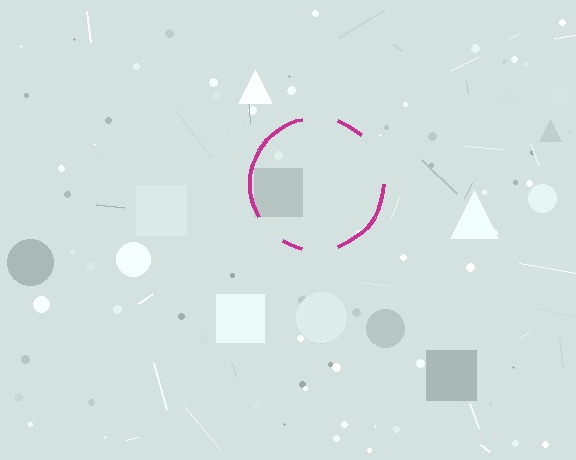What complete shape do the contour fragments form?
The contour fragments form a circle.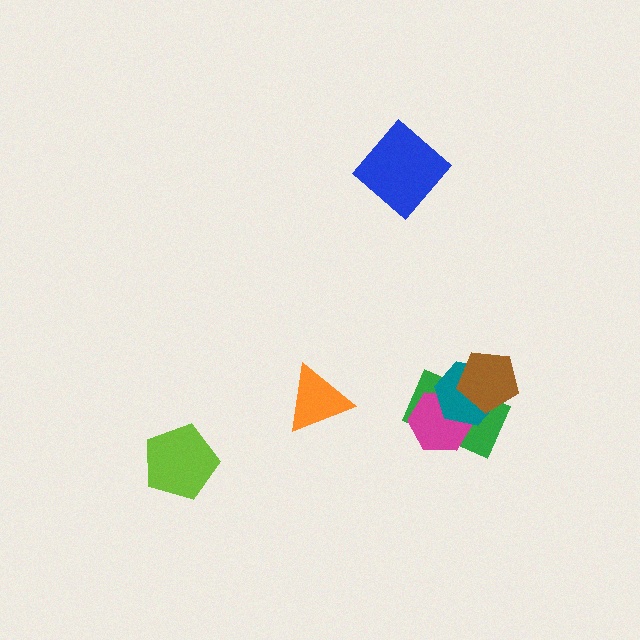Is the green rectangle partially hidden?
Yes, it is partially covered by another shape.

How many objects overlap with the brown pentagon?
2 objects overlap with the brown pentagon.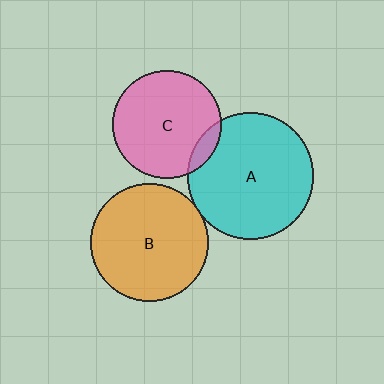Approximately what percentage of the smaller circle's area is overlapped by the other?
Approximately 5%.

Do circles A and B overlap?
Yes.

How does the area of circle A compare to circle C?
Approximately 1.4 times.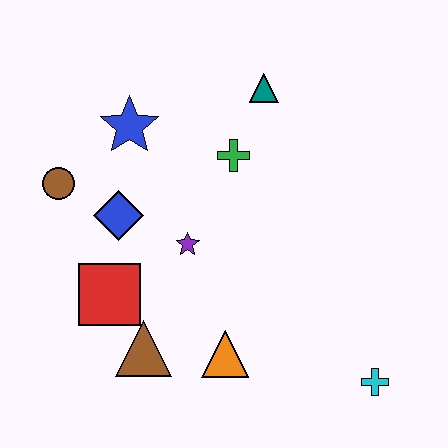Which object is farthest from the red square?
The cyan cross is farthest from the red square.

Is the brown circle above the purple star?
Yes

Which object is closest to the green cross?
The teal triangle is closest to the green cross.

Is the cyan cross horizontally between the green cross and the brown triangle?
No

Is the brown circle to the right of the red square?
No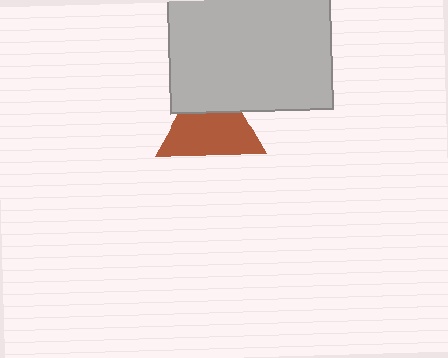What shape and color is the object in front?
The object in front is a light gray square.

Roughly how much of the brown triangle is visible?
Most of it is visible (roughly 67%).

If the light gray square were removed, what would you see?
You would see the complete brown triangle.